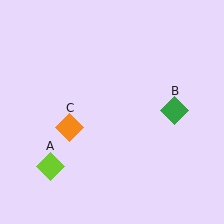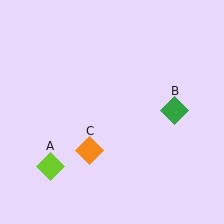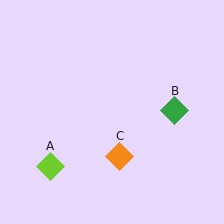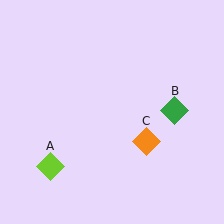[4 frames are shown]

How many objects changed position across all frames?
1 object changed position: orange diamond (object C).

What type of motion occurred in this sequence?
The orange diamond (object C) rotated counterclockwise around the center of the scene.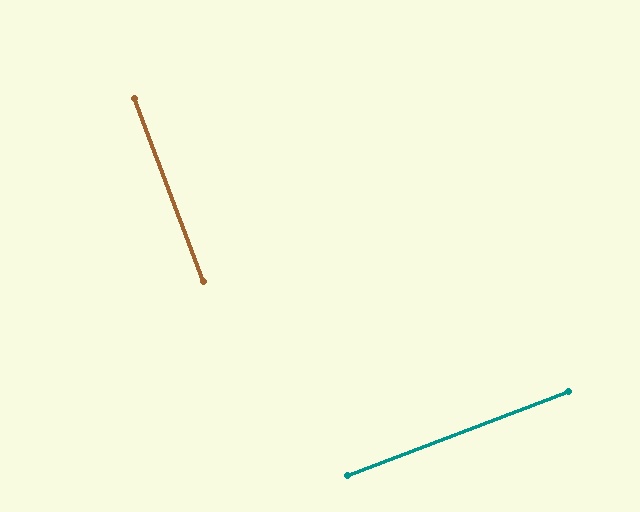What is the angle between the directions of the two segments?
Approximately 90 degrees.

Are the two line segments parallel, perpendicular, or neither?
Perpendicular — they meet at approximately 90°.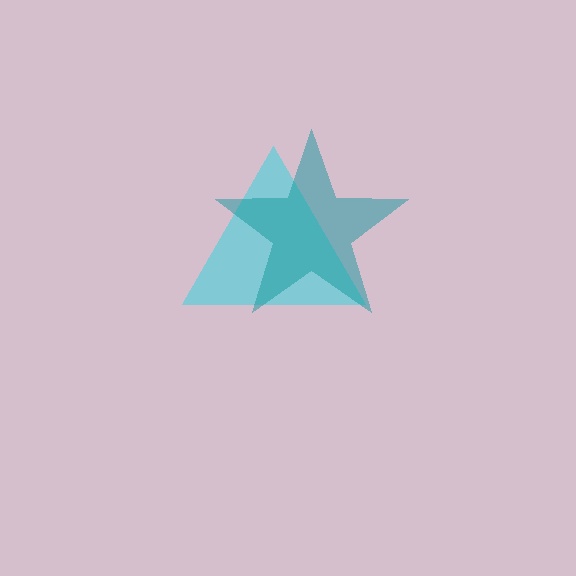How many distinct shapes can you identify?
There are 2 distinct shapes: a cyan triangle, a teal star.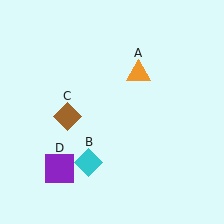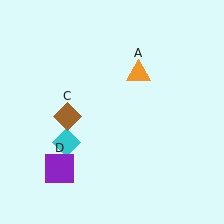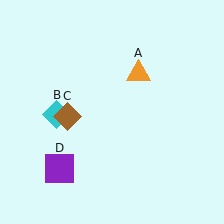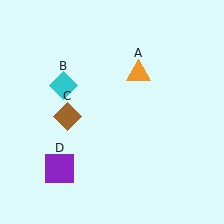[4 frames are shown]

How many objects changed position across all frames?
1 object changed position: cyan diamond (object B).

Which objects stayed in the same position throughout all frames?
Orange triangle (object A) and brown diamond (object C) and purple square (object D) remained stationary.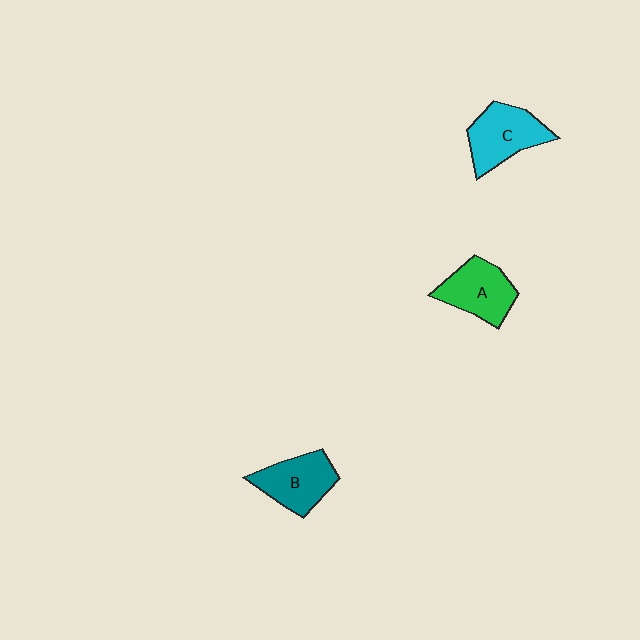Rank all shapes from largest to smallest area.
From largest to smallest: C (cyan), A (green), B (teal).